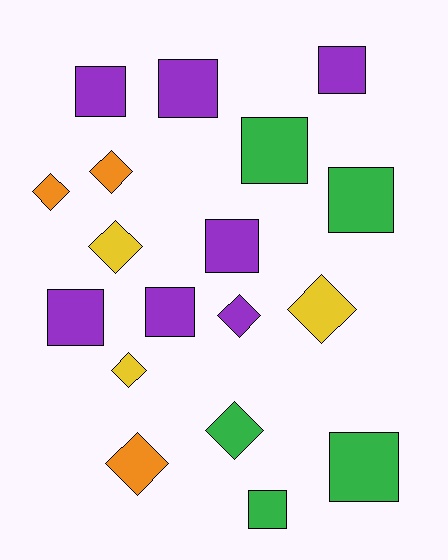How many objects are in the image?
There are 18 objects.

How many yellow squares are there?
There are no yellow squares.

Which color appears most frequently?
Purple, with 7 objects.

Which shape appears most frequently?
Square, with 10 objects.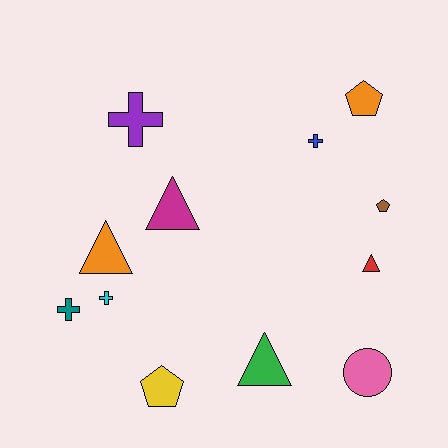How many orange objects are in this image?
There are 2 orange objects.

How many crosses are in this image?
There are 4 crosses.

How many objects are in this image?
There are 12 objects.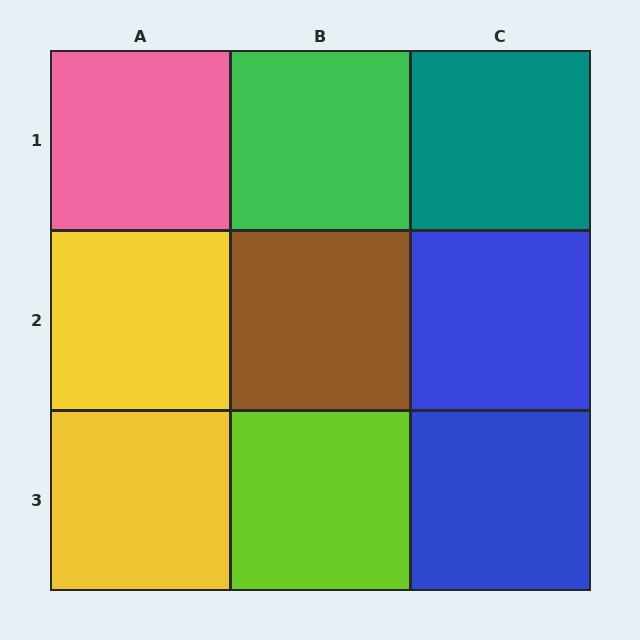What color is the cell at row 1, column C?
Teal.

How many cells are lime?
1 cell is lime.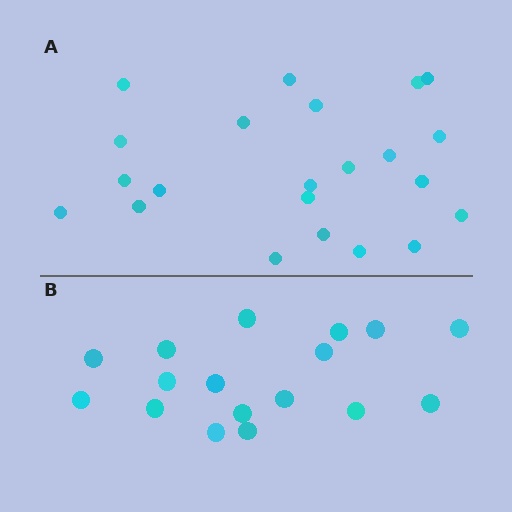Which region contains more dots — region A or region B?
Region A (the top region) has more dots.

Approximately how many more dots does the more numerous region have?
Region A has about 5 more dots than region B.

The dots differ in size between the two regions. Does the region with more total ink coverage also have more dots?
No. Region B has more total ink coverage because its dots are larger, but region A actually contains more individual dots. Total area can be misleading — the number of items is what matters here.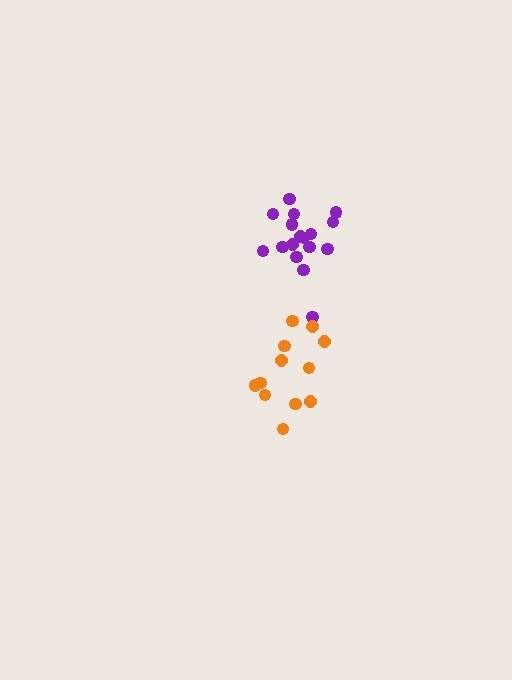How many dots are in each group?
Group 1: 17 dots, Group 2: 12 dots (29 total).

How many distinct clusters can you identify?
There are 2 distinct clusters.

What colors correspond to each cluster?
The clusters are colored: purple, orange.